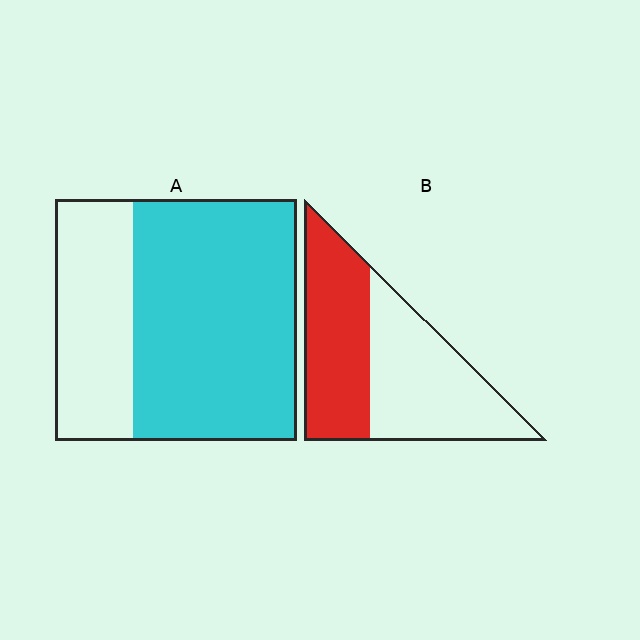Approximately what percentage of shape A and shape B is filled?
A is approximately 70% and B is approximately 45%.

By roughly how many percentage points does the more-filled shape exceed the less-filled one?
By roughly 20 percentage points (A over B).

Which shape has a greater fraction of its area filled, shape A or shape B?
Shape A.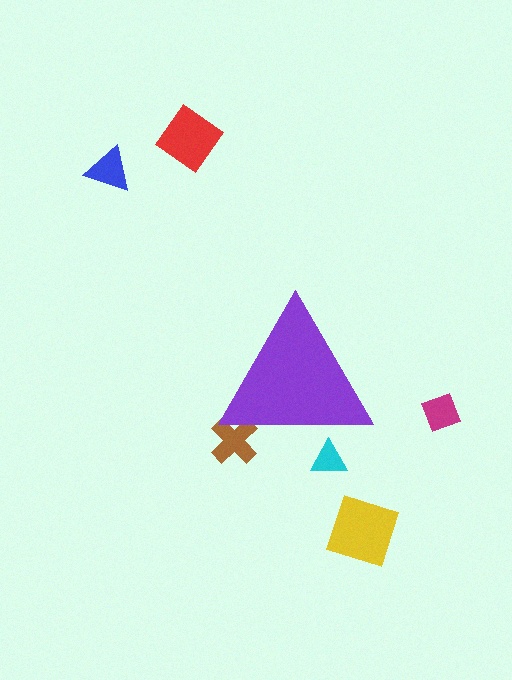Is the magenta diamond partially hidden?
No, the magenta diamond is fully visible.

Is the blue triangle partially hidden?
No, the blue triangle is fully visible.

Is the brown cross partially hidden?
Yes, the brown cross is partially hidden behind the purple triangle.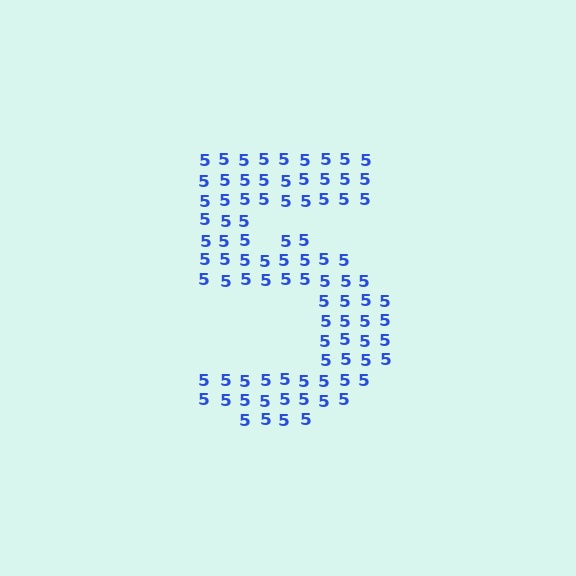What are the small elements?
The small elements are digit 5's.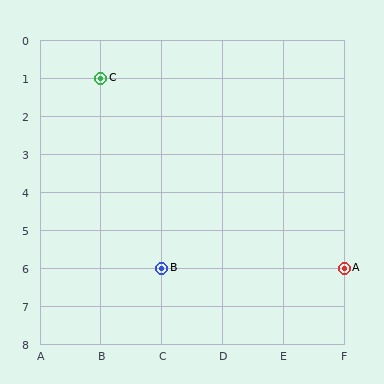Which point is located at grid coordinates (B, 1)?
Point C is at (B, 1).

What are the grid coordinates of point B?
Point B is at grid coordinates (C, 6).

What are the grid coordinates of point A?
Point A is at grid coordinates (F, 6).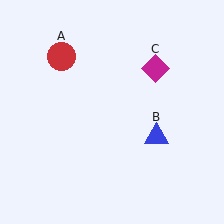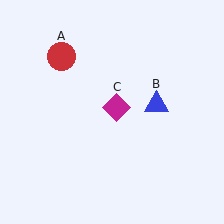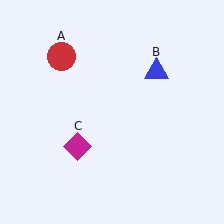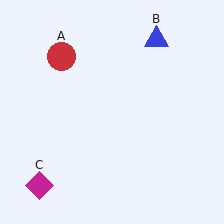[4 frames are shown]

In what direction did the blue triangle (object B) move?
The blue triangle (object B) moved up.